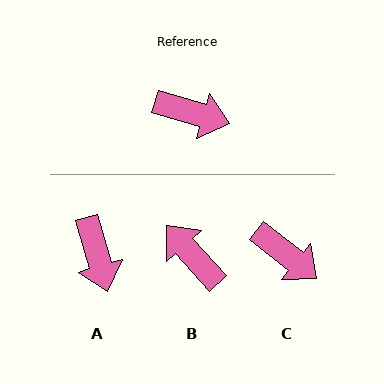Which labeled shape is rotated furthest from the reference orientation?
B, about 149 degrees away.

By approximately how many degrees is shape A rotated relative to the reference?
Approximately 57 degrees clockwise.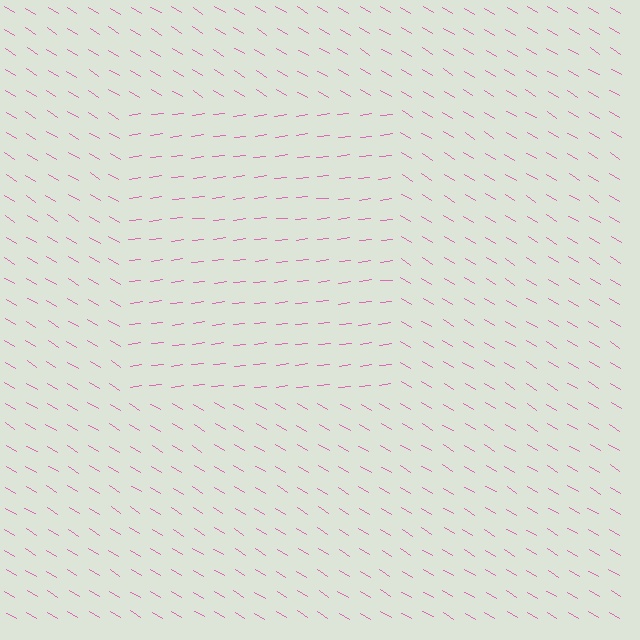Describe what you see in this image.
The image is filled with small pink line segments. A rectangle region in the image has lines oriented differently from the surrounding lines, creating a visible texture boundary.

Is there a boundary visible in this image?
Yes, there is a texture boundary formed by a change in line orientation.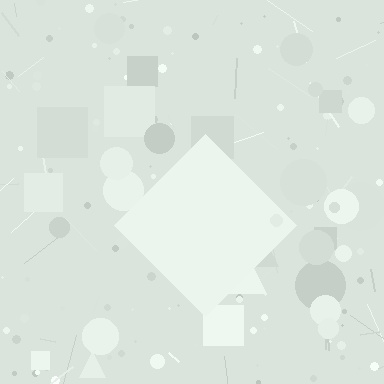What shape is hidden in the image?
A diamond is hidden in the image.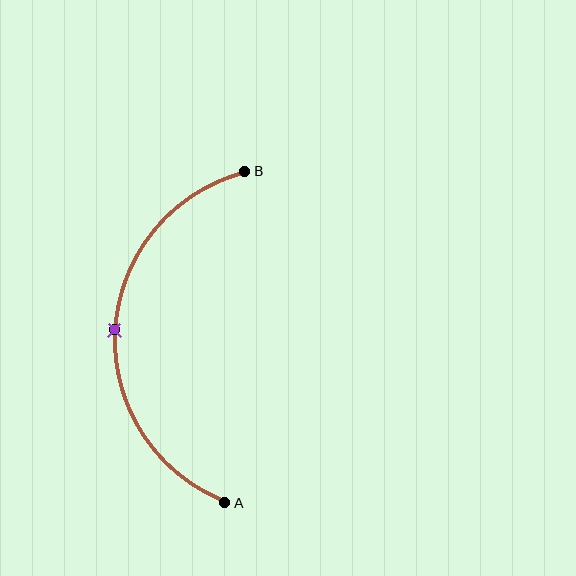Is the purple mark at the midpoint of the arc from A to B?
Yes. The purple mark lies on the arc at equal arc-length from both A and B — it is the arc midpoint.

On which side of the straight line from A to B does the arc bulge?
The arc bulges to the left of the straight line connecting A and B.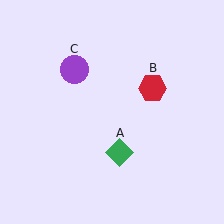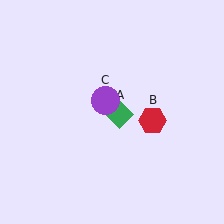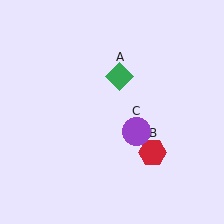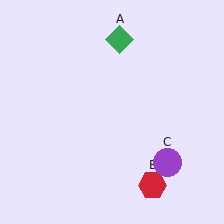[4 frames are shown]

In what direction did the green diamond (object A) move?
The green diamond (object A) moved up.